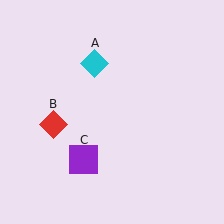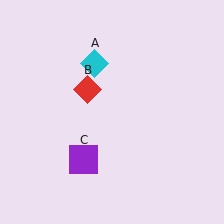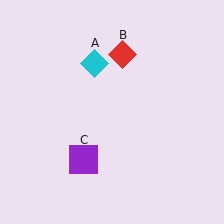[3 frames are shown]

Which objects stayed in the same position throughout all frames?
Cyan diamond (object A) and purple square (object C) remained stationary.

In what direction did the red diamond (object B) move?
The red diamond (object B) moved up and to the right.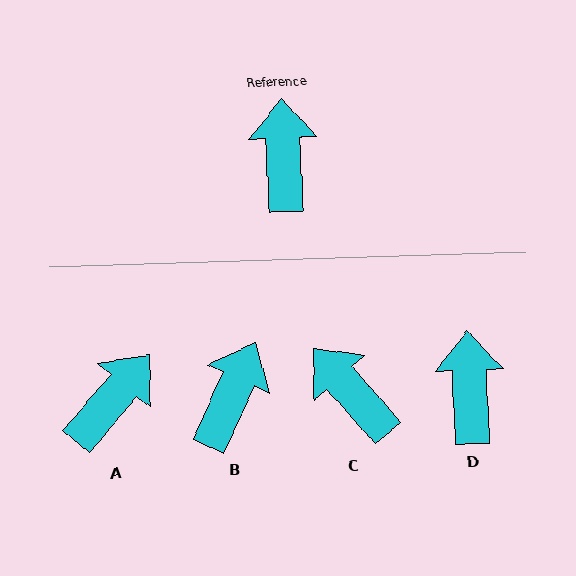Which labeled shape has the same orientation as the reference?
D.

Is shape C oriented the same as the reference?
No, it is off by about 39 degrees.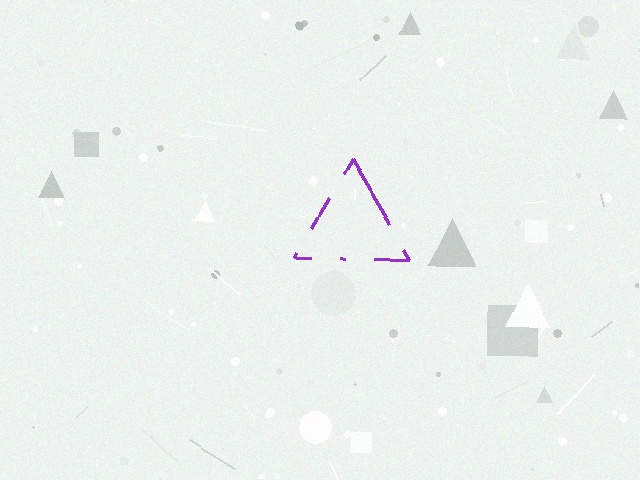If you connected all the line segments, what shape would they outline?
They would outline a triangle.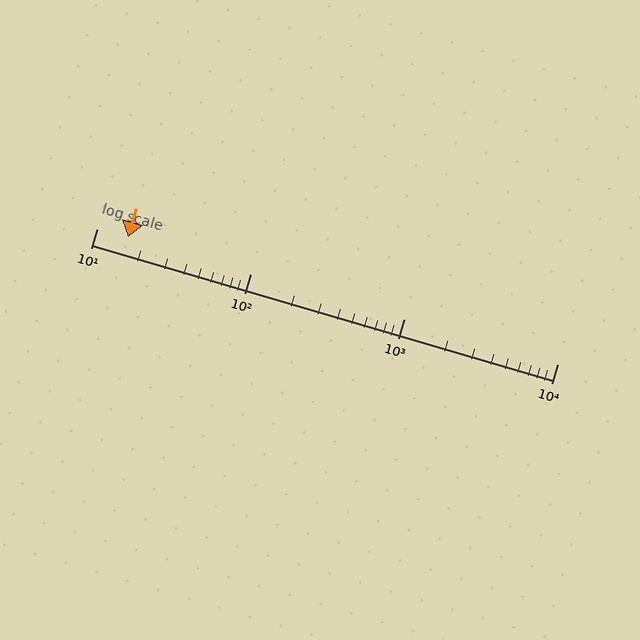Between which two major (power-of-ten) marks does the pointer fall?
The pointer is between 10 and 100.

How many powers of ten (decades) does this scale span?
The scale spans 3 decades, from 10 to 10000.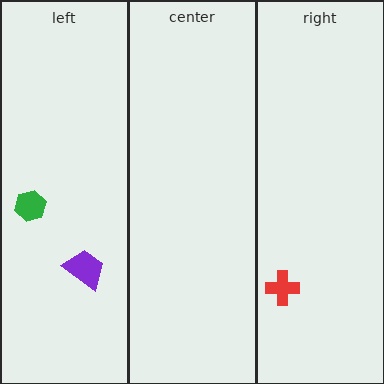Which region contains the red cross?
The right region.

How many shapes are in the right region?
1.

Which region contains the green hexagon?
The left region.